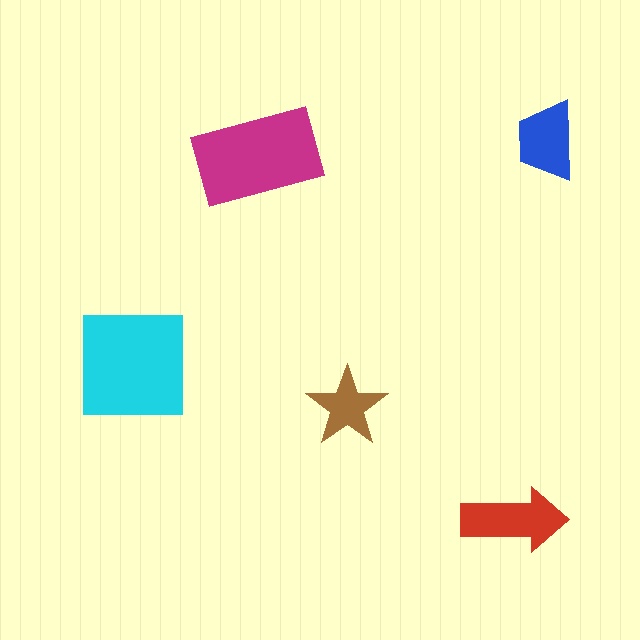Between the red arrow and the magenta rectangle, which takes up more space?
The magenta rectangle.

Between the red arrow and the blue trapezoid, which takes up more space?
The red arrow.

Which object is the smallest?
The brown star.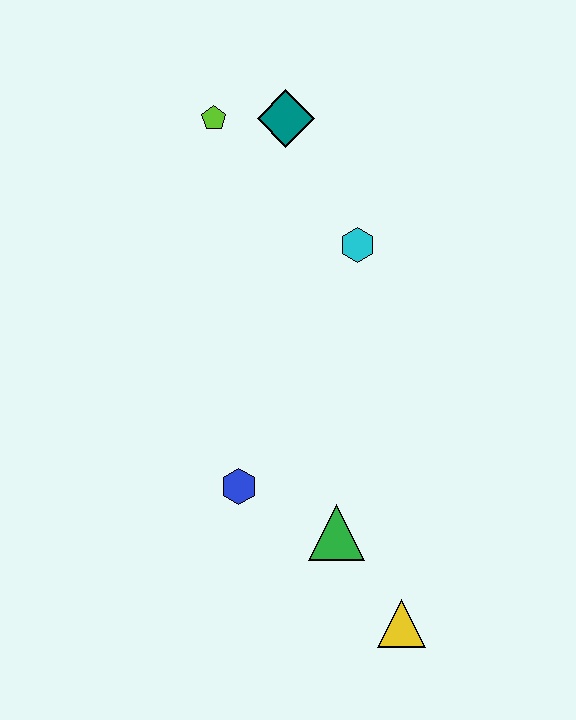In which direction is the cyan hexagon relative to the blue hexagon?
The cyan hexagon is above the blue hexagon.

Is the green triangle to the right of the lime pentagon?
Yes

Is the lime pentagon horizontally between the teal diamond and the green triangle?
No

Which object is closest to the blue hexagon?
The green triangle is closest to the blue hexagon.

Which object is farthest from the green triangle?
The lime pentagon is farthest from the green triangle.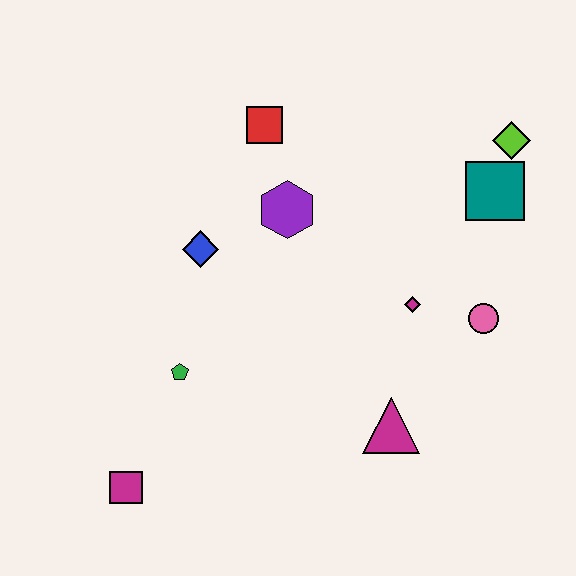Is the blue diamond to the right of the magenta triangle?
No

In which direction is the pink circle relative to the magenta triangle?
The pink circle is above the magenta triangle.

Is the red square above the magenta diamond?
Yes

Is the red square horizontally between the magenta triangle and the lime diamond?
No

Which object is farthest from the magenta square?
The lime diamond is farthest from the magenta square.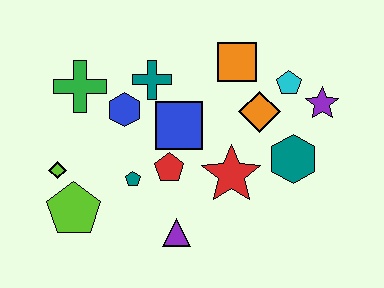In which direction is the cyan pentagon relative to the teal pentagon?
The cyan pentagon is to the right of the teal pentagon.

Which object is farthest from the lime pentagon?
The purple star is farthest from the lime pentagon.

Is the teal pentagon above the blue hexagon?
No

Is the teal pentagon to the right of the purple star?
No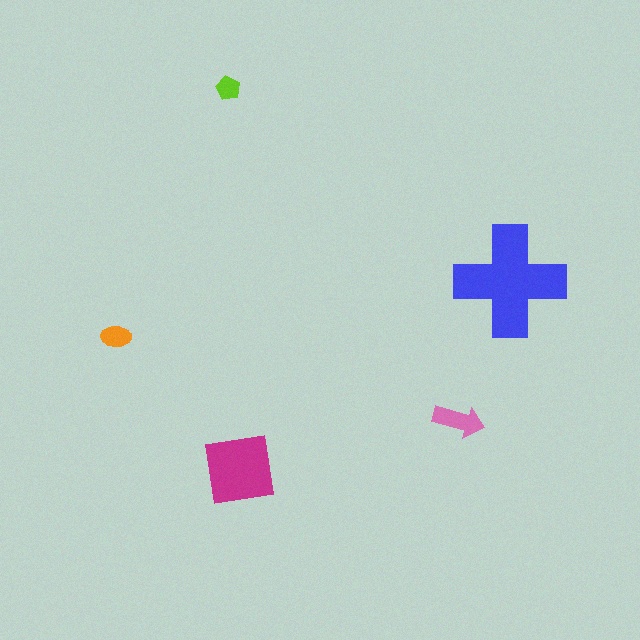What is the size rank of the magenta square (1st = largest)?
2nd.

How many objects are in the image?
There are 5 objects in the image.